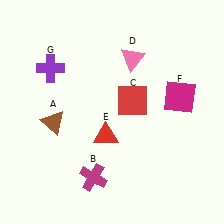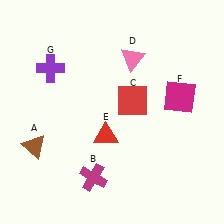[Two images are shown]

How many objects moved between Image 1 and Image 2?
1 object moved between the two images.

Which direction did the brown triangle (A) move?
The brown triangle (A) moved down.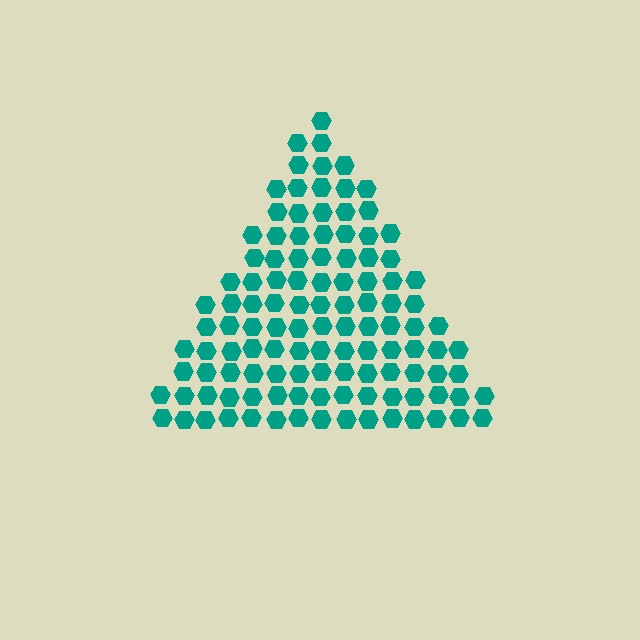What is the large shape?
The large shape is a triangle.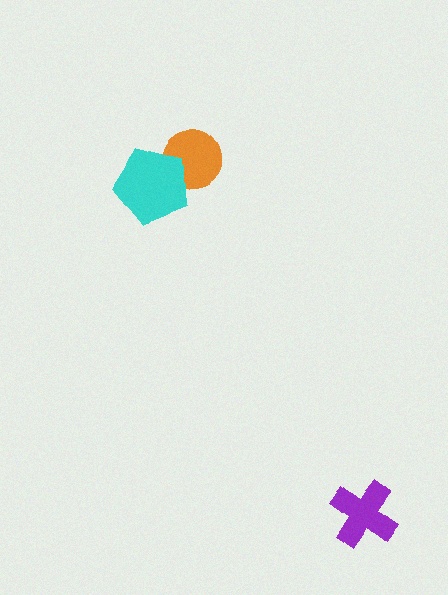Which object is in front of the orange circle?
The cyan pentagon is in front of the orange circle.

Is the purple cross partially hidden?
No, no other shape covers it.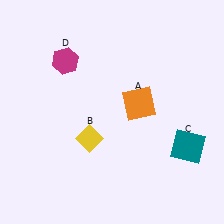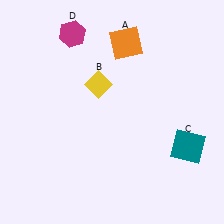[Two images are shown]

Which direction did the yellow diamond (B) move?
The yellow diamond (B) moved up.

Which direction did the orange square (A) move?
The orange square (A) moved up.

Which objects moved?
The objects that moved are: the orange square (A), the yellow diamond (B), the magenta hexagon (D).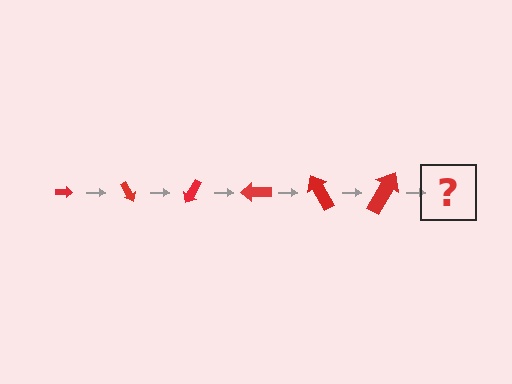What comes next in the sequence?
The next element should be an arrow, larger than the previous one and rotated 360 degrees from the start.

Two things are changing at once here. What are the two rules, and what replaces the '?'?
The two rules are that the arrow grows larger each step and it rotates 60 degrees each step. The '?' should be an arrow, larger than the previous one and rotated 360 degrees from the start.